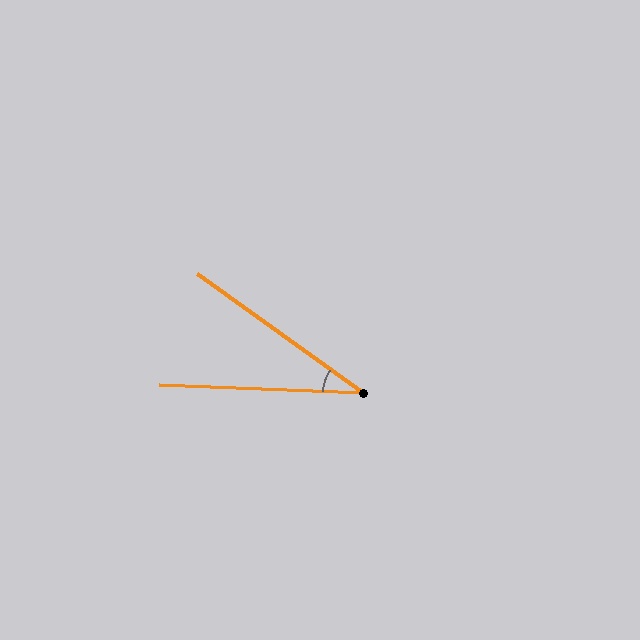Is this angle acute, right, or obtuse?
It is acute.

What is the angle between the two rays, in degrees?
Approximately 33 degrees.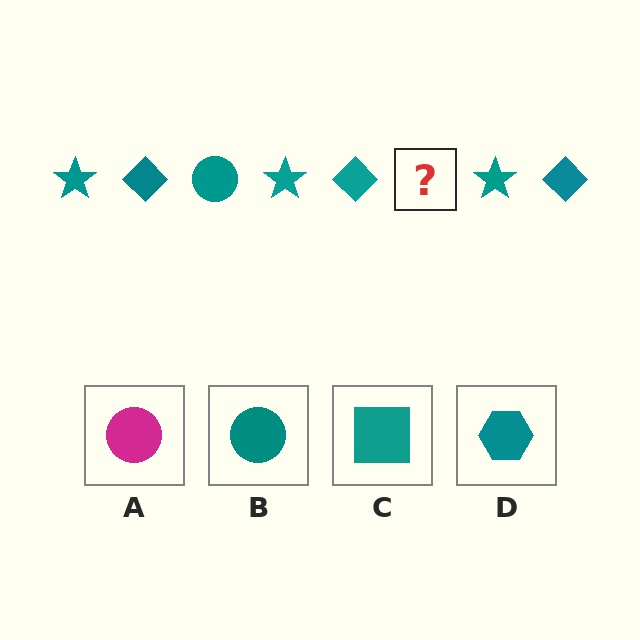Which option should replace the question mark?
Option B.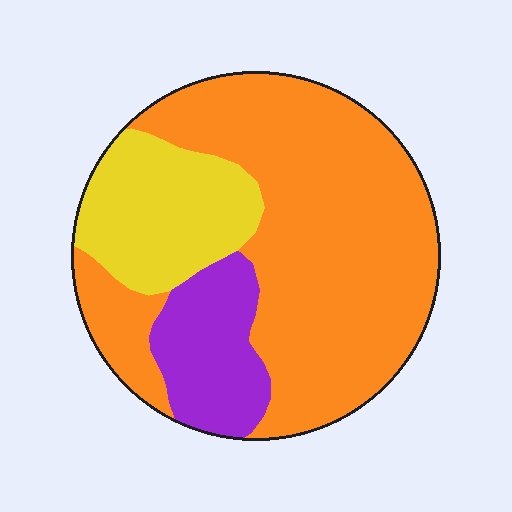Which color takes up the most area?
Orange, at roughly 65%.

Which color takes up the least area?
Purple, at roughly 15%.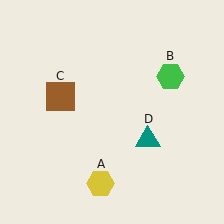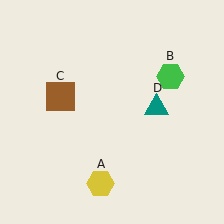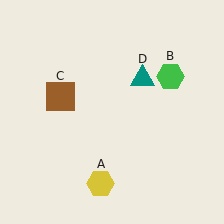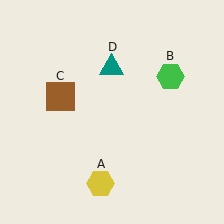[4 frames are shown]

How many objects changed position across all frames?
1 object changed position: teal triangle (object D).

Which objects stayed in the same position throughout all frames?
Yellow hexagon (object A) and green hexagon (object B) and brown square (object C) remained stationary.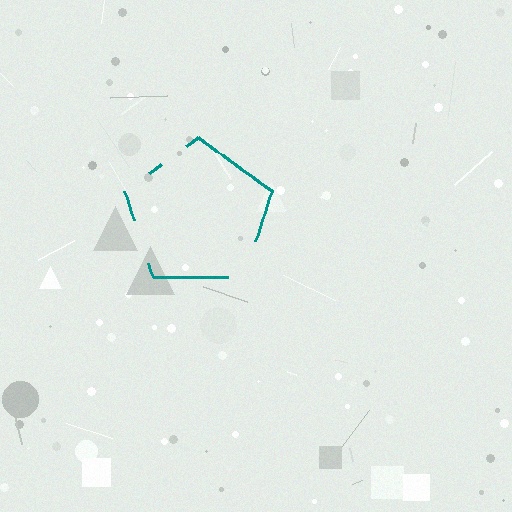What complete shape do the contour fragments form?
The contour fragments form a pentagon.